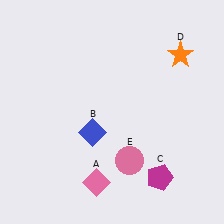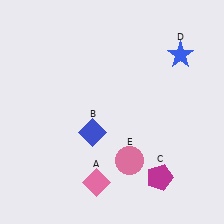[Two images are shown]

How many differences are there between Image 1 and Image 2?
There is 1 difference between the two images.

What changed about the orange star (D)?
In Image 1, D is orange. In Image 2, it changed to blue.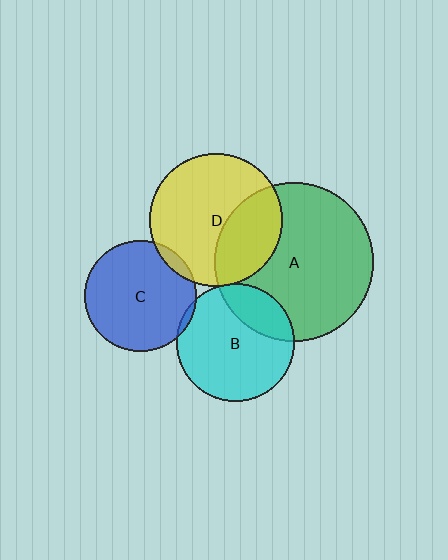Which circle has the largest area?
Circle A (green).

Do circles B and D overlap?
Yes.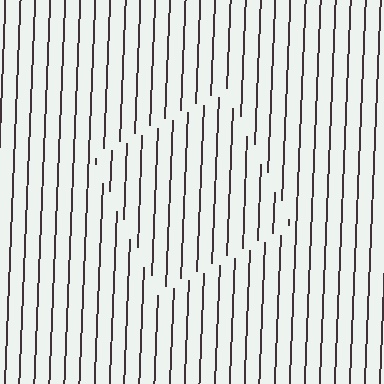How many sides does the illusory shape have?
4 sides — the line-ends trace a square.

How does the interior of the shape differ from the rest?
The interior of the shape contains the same grating, shifted by half a period — the contour is defined by the phase discontinuity where line-ends from the inner and outer gratings abut.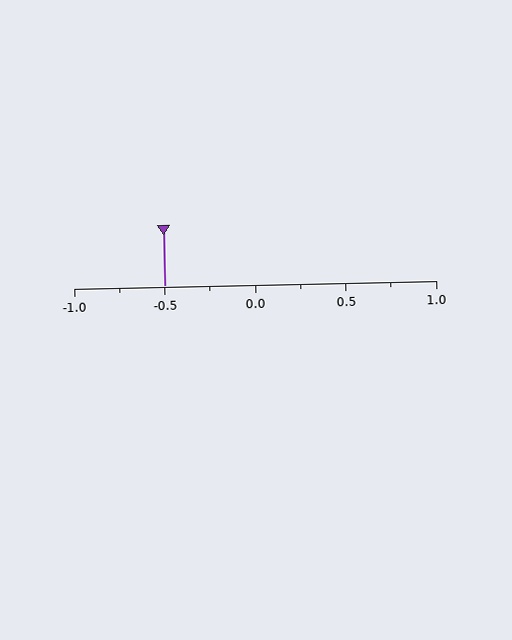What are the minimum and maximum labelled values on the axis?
The axis runs from -1.0 to 1.0.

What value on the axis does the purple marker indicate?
The marker indicates approximately -0.5.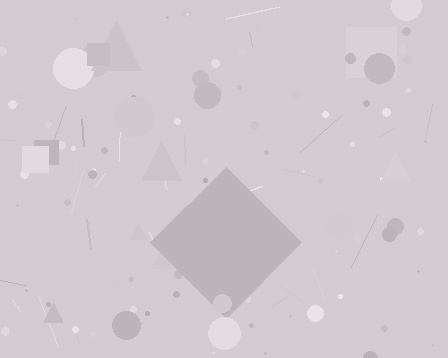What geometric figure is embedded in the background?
A diamond is embedded in the background.